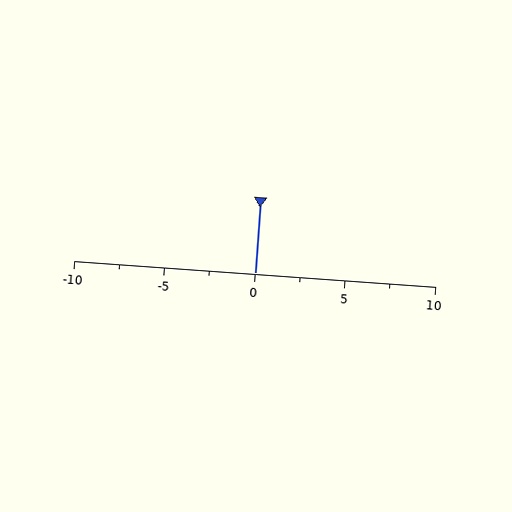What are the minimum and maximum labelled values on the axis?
The axis runs from -10 to 10.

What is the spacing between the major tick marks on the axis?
The major ticks are spaced 5 apart.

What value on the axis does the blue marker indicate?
The marker indicates approximately 0.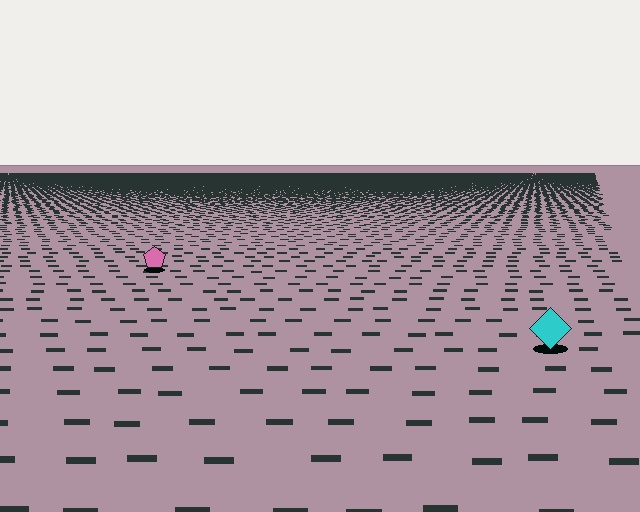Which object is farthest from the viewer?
The pink pentagon is farthest from the viewer. It appears smaller and the ground texture around it is denser.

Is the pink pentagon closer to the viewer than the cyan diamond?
No. The cyan diamond is closer — you can tell from the texture gradient: the ground texture is coarser near it.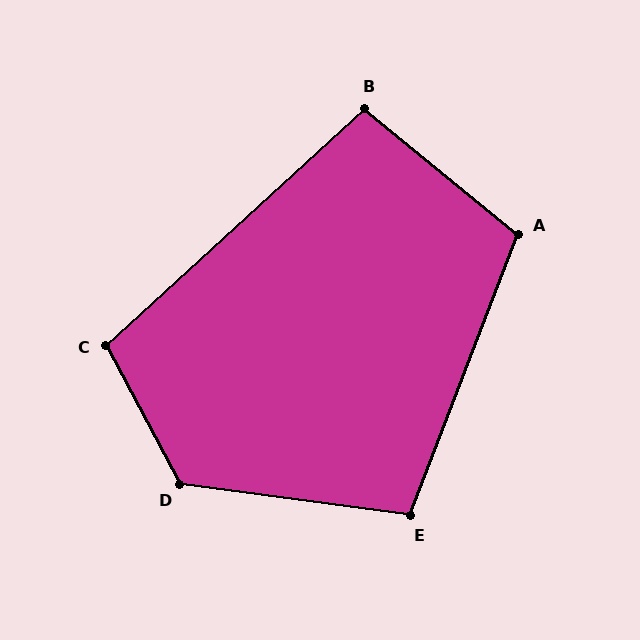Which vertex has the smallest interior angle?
B, at approximately 98 degrees.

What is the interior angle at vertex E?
Approximately 103 degrees (obtuse).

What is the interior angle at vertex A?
Approximately 108 degrees (obtuse).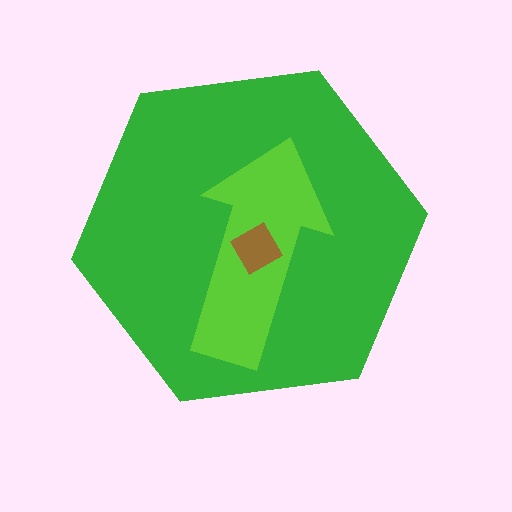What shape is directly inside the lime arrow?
The brown diamond.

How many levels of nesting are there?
3.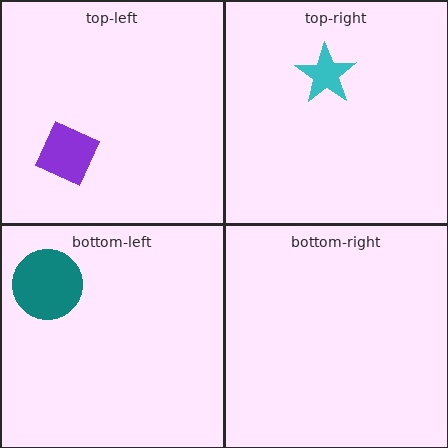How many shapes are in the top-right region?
1.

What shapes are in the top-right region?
The cyan star.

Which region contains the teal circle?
The bottom-left region.